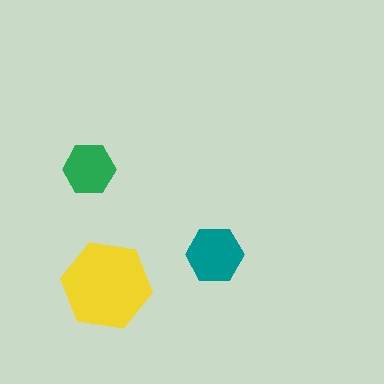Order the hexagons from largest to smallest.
the yellow one, the teal one, the green one.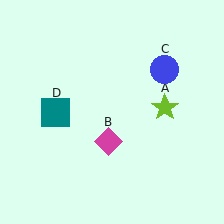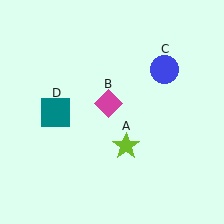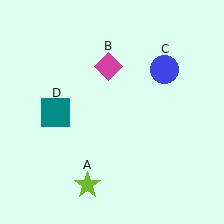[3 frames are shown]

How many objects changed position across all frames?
2 objects changed position: lime star (object A), magenta diamond (object B).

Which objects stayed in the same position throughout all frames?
Blue circle (object C) and teal square (object D) remained stationary.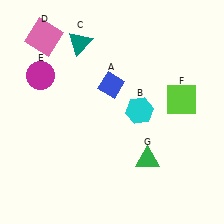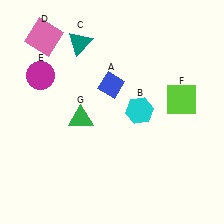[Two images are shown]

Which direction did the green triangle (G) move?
The green triangle (G) moved left.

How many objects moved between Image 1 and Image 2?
1 object moved between the two images.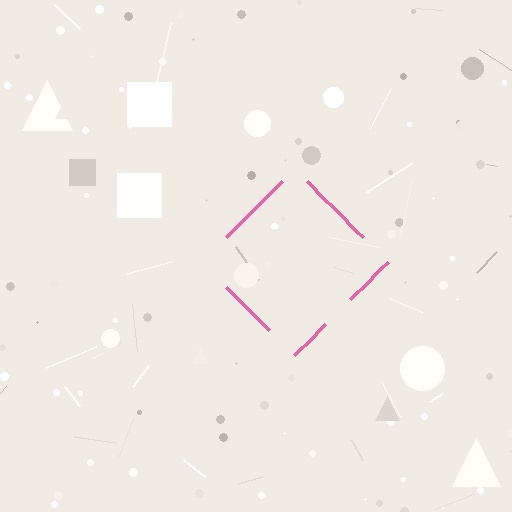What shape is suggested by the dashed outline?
The dashed outline suggests a diamond.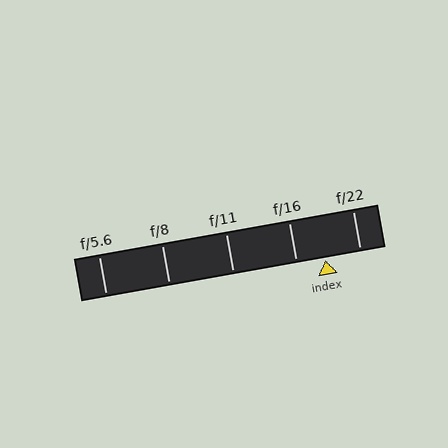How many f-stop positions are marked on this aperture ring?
There are 5 f-stop positions marked.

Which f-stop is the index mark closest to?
The index mark is closest to f/16.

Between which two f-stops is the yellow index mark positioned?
The index mark is between f/16 and f/22.